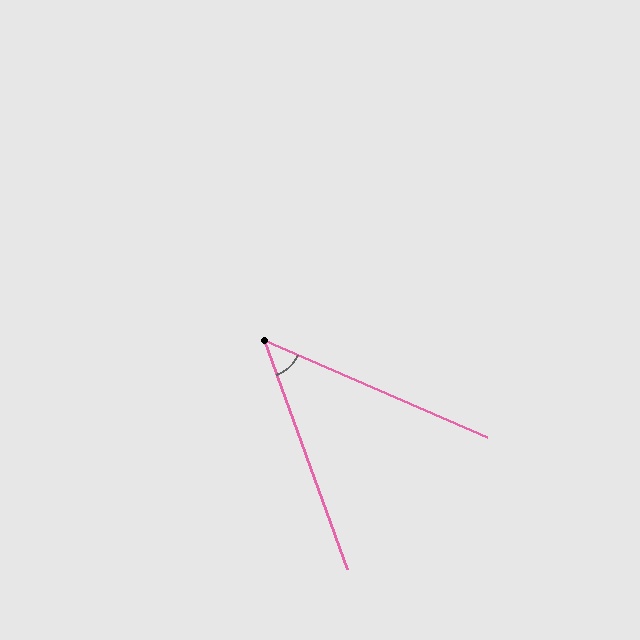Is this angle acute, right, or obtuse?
It is acute.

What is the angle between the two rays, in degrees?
Approximately 46 degrees.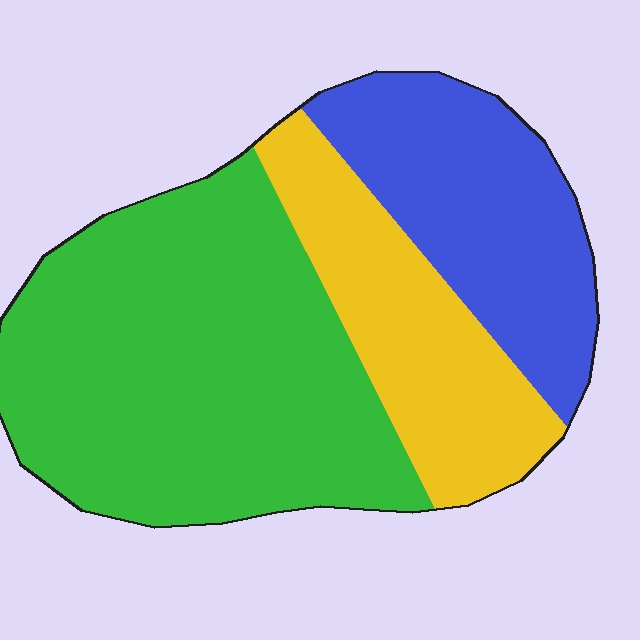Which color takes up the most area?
Green, at roughly 50%.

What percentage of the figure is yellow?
Yellow takes up about one quarter (1/4) of the figure.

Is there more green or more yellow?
Green.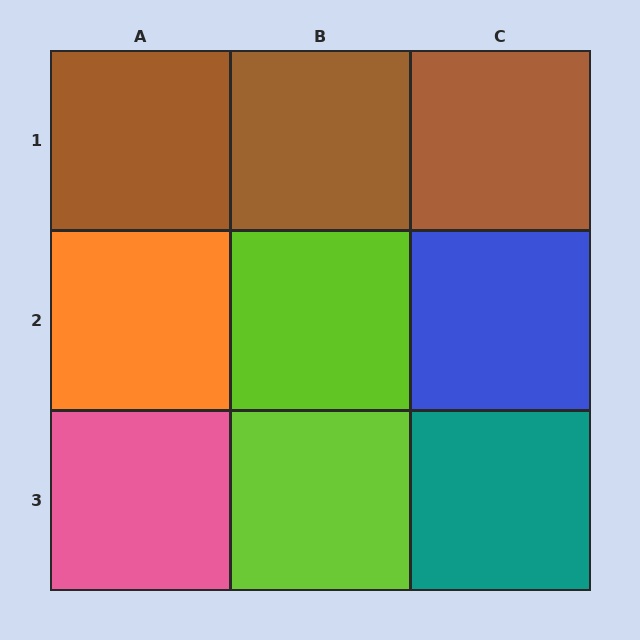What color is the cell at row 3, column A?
Pink.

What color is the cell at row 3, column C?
Teal.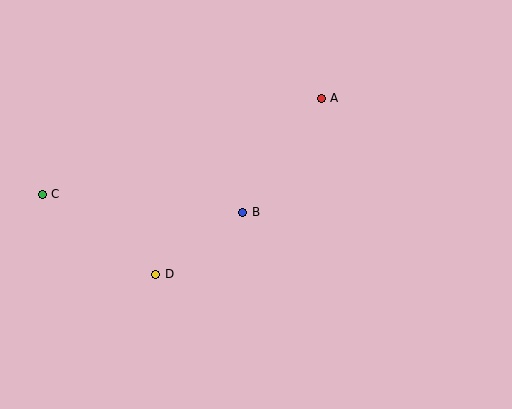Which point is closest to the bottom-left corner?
Point D is closest to the bottom-left corner.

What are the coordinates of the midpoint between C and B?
The midpoint between C and B is at (142, 203).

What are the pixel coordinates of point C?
Point C is at (42, 194).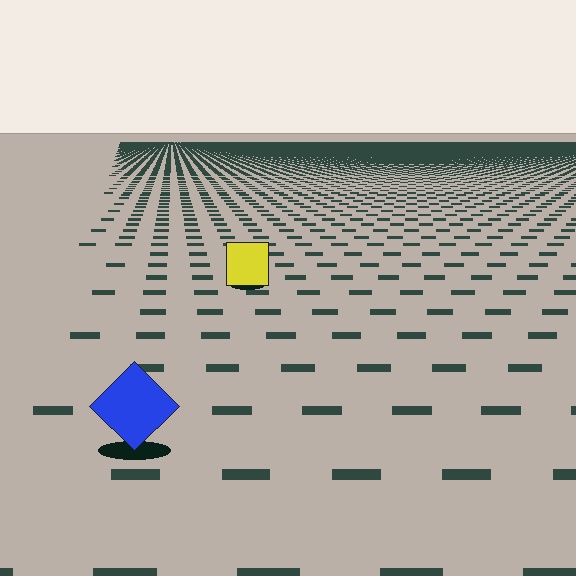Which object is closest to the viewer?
The blue diamond is closest. The texture marks near it are larger and more spread out.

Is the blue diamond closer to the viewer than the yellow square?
Yes. The blue diamond is closer — you can tell from the texture gradient: the ground texture is coarser near it.